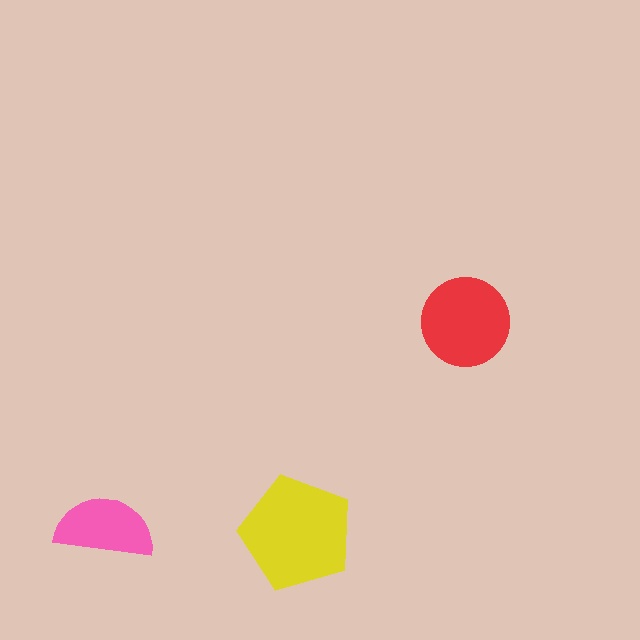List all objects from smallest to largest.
The pink semicircle, the red circle, the yellow pentagon.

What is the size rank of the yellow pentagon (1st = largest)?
1st.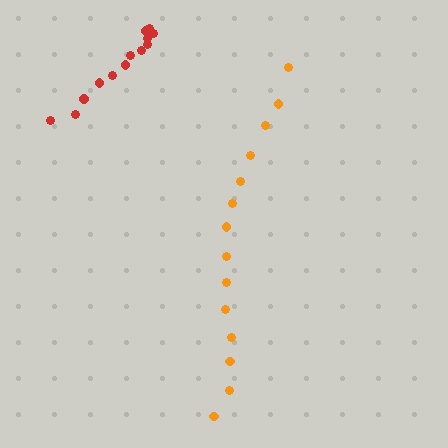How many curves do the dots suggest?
There are 2 distinct paths.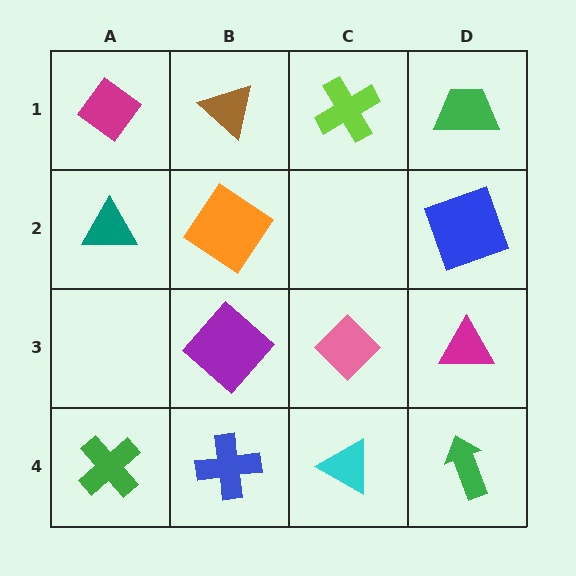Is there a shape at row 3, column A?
No, that cell is empty.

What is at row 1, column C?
A lime cross.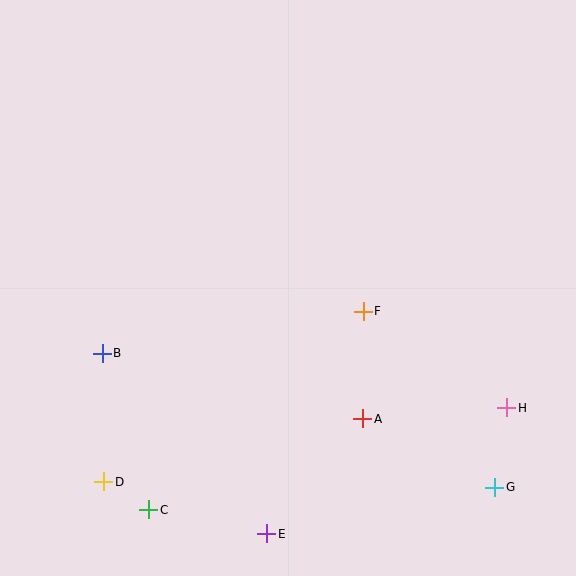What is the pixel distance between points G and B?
The distance between G and B is 415 pixels.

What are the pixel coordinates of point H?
Point H is at (507, 408).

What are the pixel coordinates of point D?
Point D is at (104, 482).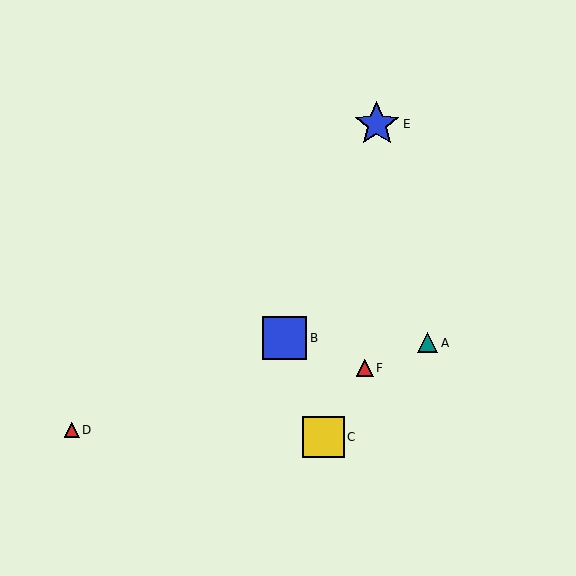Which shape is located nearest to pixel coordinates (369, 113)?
The blue star (labeled E) at (377, 124) is nearest to that location.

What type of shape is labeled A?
Shape A is a teal triangle.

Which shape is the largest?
The blue star (labeled E) is the largest.